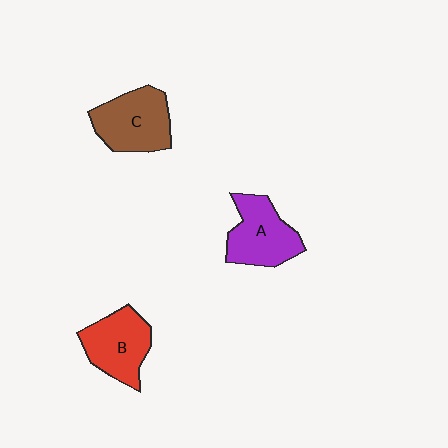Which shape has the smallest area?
Shape B (red).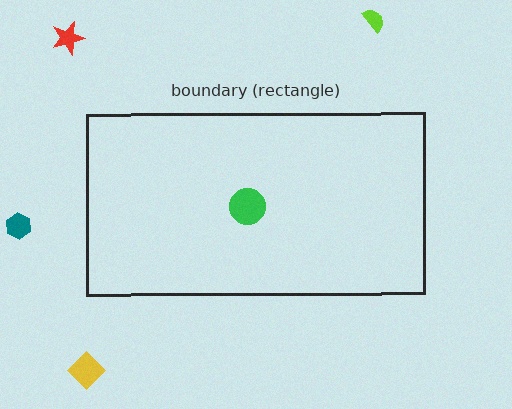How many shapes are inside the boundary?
1 inside, 4 outside.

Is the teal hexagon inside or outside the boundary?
Outside.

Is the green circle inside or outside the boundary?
Inside.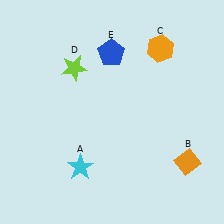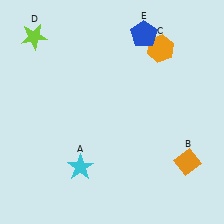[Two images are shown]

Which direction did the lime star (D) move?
The lime star (D) moved left.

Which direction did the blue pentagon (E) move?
The blue pentagon (E) moved right.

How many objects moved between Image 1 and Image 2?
2 objects moved between the two images.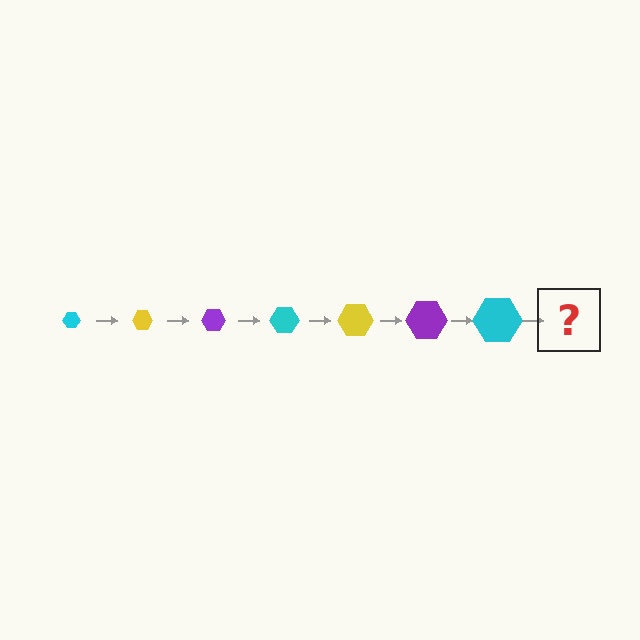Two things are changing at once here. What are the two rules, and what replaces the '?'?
The two rules are that the hexagon grows larger each step and the color cycles through cyan, yellow, and purple. The '?' should be a yellow hexagon, larger than the previous one.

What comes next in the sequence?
The next element should be a yellow hexagon, larger than the previous one.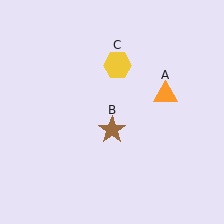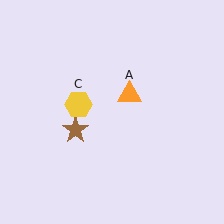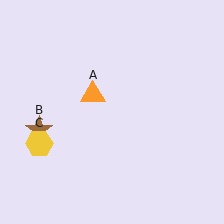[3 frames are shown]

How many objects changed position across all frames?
3 objects changed position: orange triangle (object A), brown star (object B), yellow hexagon (object C).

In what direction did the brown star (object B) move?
The brown star (object B) moved left.